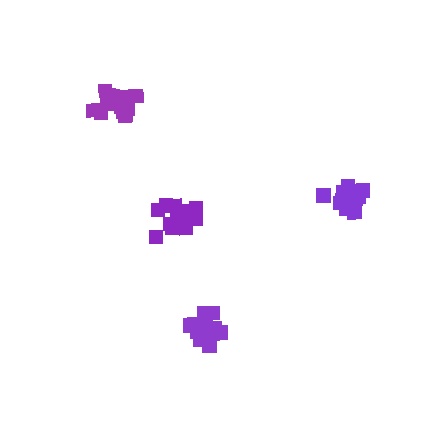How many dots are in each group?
Group 1: 17 dots, Group 2: 17 dots, Group 3: 17 dots, Group 4: 19 dots (70 total).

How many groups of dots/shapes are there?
There are 4 groups.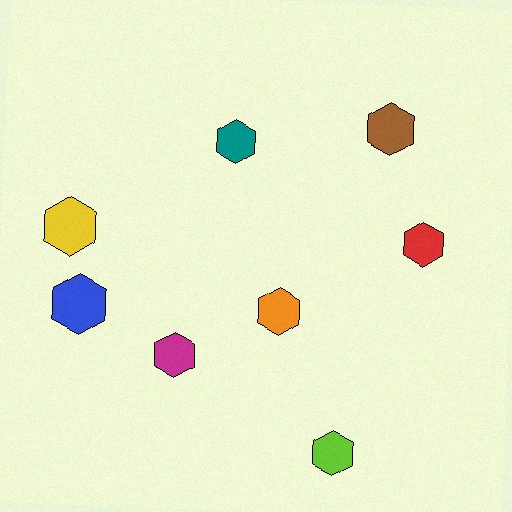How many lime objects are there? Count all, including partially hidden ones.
There is 1 lime object.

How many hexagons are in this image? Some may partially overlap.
There are 8 hexagons.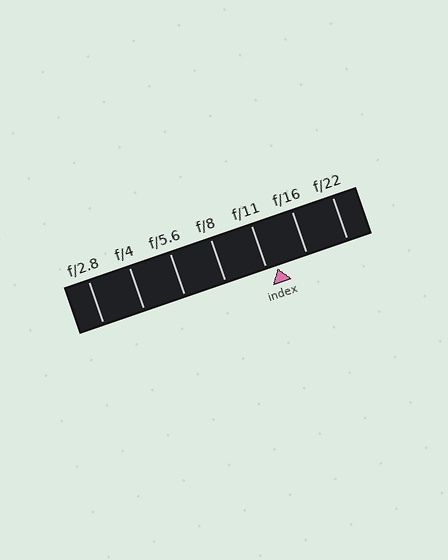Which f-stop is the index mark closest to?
The index mark is closest to f/11.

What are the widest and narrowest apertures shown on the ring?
The widest aperture shown is f/2.8 and the narrowest is f/22.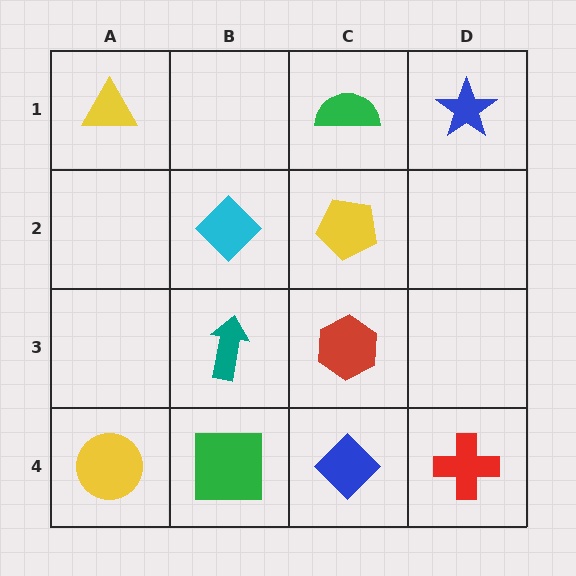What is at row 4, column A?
A yellow circle.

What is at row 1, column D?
A blue star.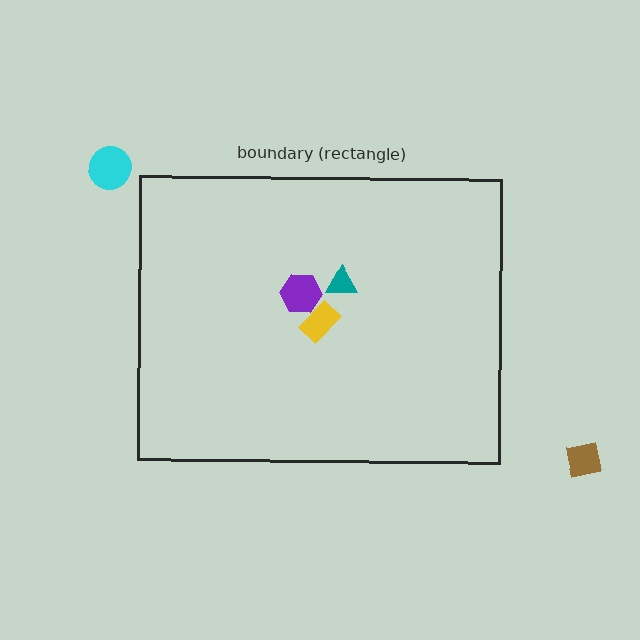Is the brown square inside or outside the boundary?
Outside.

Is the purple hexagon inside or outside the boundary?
Inside.